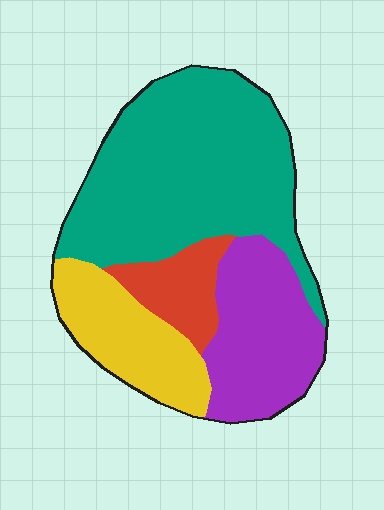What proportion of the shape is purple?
Purple covers 23% of the shape.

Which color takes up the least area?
Red, at roughly 10%.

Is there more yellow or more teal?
Teal.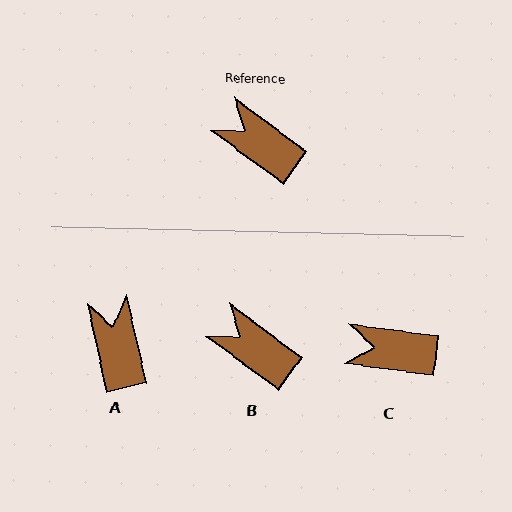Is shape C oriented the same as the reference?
No, it is off by about 29 degrees.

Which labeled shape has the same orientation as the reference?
B.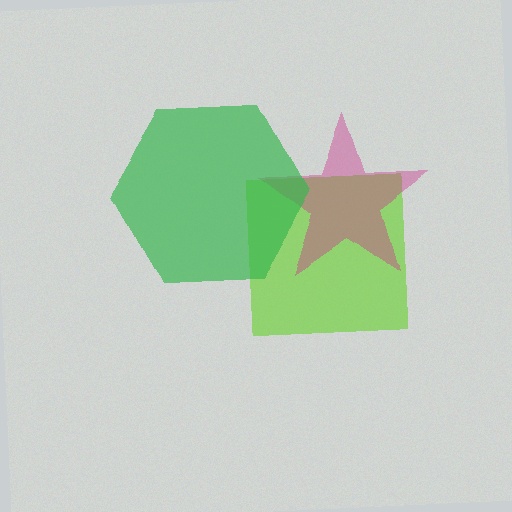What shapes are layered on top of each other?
The layered shapes are: a lime square, a magenta star, a green hexagon.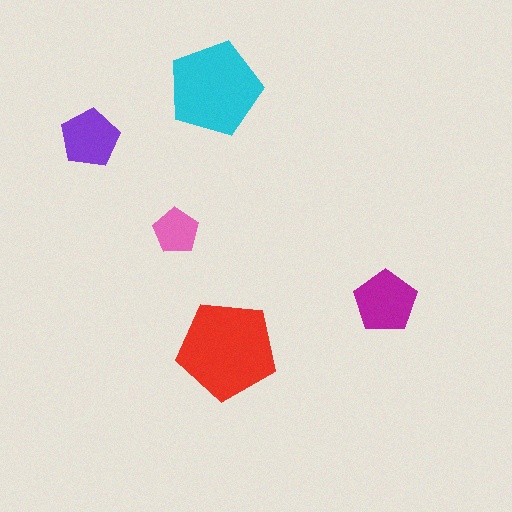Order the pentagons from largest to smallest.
the red one, the cyan one, the magenta one, the purple one, the pink one.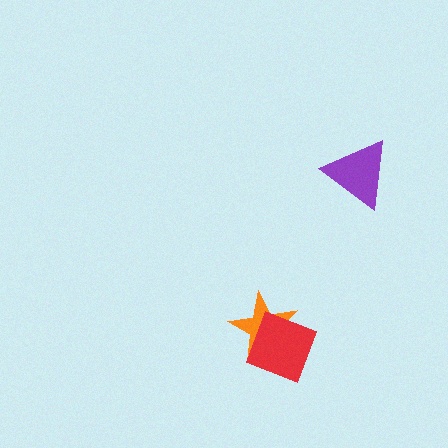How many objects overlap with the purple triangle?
0 objects overlap with the purple triangle.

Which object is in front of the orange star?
The red diamond is in front of the orange star.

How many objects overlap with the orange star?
1 object overlaps with the orange star.